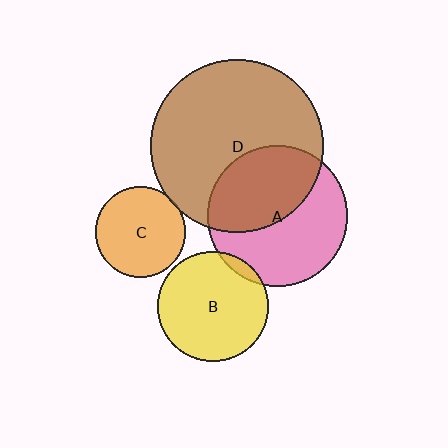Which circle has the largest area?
Circle D (brown).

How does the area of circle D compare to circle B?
Approximately 2.4 times.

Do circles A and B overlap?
Yes.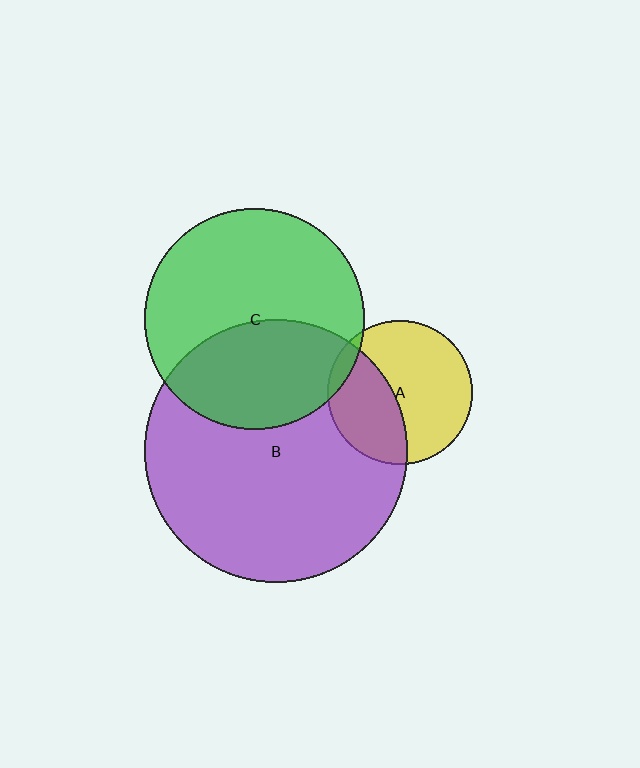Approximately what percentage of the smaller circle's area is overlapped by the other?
Approximately 40%.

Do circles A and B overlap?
Yes.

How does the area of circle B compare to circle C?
Approximately 1.4 times.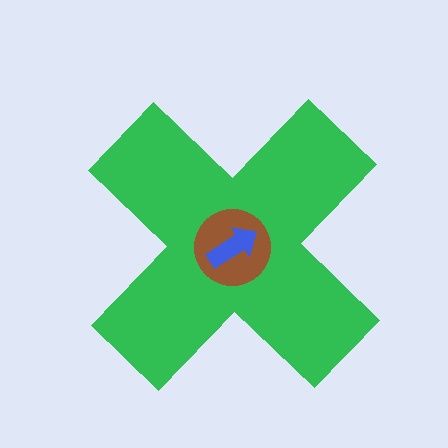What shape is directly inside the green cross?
The brown circle.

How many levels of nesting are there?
3.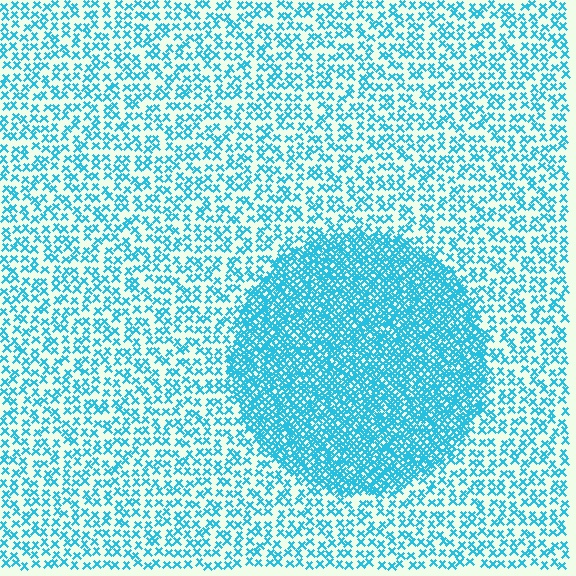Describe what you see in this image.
The image contains small cyan elements arranged at two different densities. A circle-shaped region is visible where the elements are more densely packed than the surrounding area.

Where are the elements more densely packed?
The elements are more densely packed inside the circle boundary.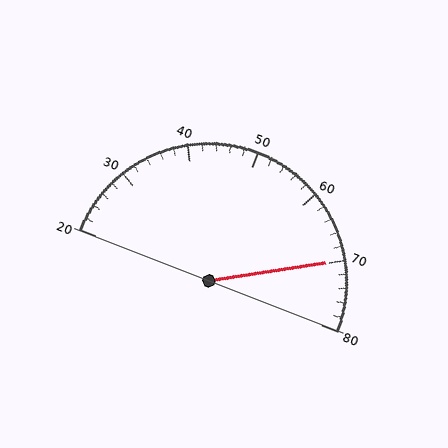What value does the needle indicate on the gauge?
The needle indicates approximately 70.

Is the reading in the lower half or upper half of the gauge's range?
The reading is in the upper half of the range (20 to 80).